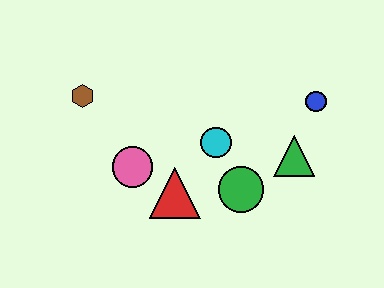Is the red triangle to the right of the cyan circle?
No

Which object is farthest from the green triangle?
The brown hexagon is farthest from the green triangle.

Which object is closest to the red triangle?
The pink circle is closest to the red triangle.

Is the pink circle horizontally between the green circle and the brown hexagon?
Yes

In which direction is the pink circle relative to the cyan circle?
The pink circle is to the left of the cyan circle.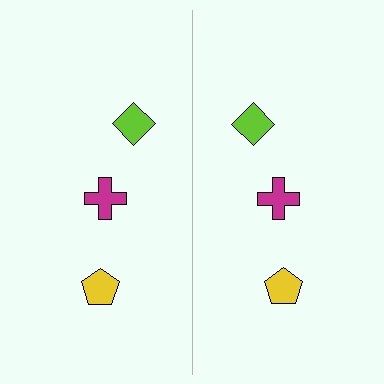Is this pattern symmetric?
Yes, this pattern has bilateral (reflection) symmetry.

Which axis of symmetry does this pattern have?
The pattern has a vertical axis of symmetry running through the center of the image.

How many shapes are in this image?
There are 6 shapes in this image.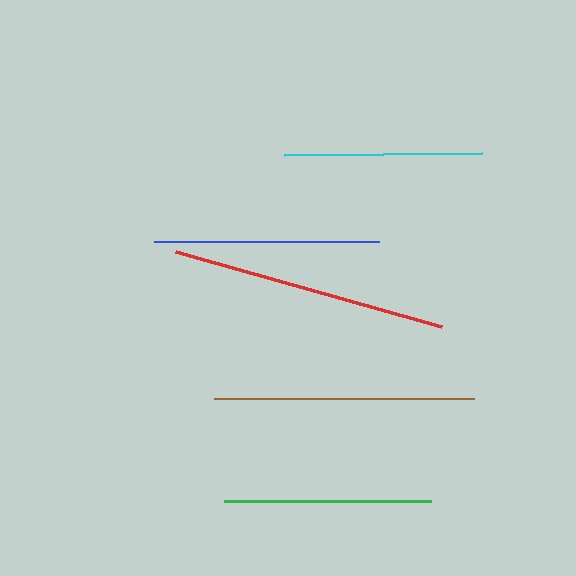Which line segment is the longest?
The red line is the longest at approximately 276 pixels.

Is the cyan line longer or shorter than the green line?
The green line is longer than the cyan line.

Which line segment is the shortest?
The cyan line is the shortest at approximately 198 pixels.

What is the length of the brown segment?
The brown segment is approximately 260 pixels long.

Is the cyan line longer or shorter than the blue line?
The blue line is longer than the cyan line.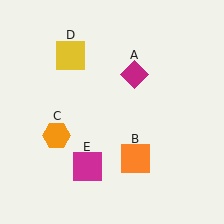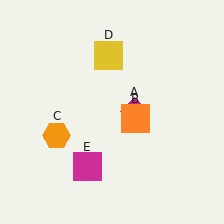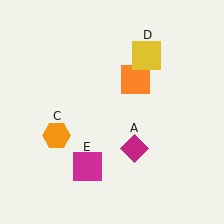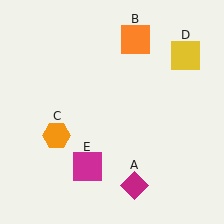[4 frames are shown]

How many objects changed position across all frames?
3 objects changed position: magenta diamond (object A), orange square (object B), yellow square (object D).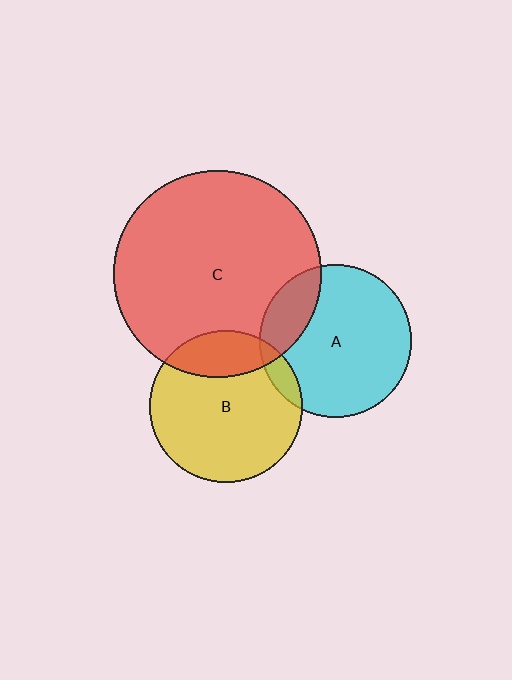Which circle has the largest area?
Circle C (red).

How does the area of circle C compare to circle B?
Approximately 1.9 times.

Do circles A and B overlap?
Yes.